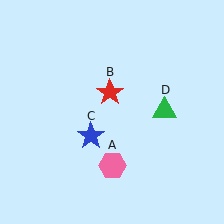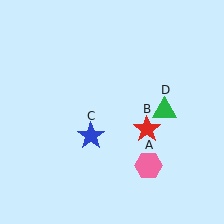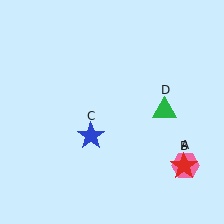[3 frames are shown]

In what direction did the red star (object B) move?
The red star (object B) moved down and to the right.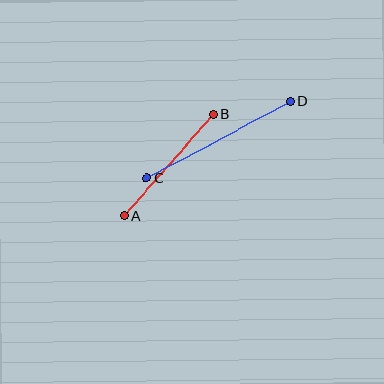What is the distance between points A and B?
The distance is approximately 135 pixels.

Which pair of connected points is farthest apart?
Points C and D are farthest apart.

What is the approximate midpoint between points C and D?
The midpoint is at approximately (218, 140) pixels.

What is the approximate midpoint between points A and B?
The midpoint is at approximately (169, 165) pixels.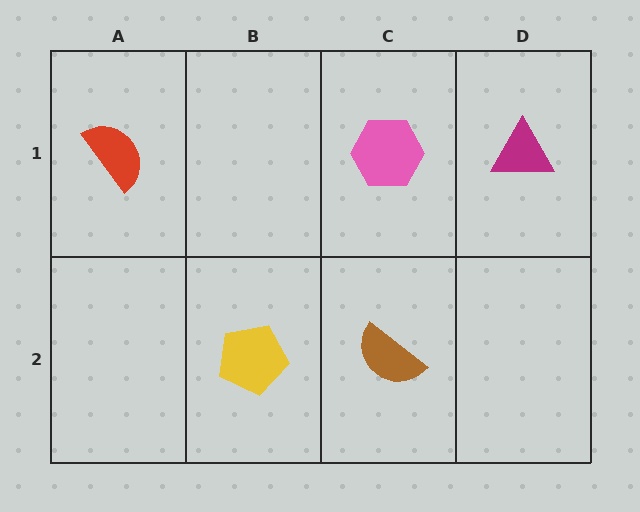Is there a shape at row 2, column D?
No, that cell is empty.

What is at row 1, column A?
A red semicircle.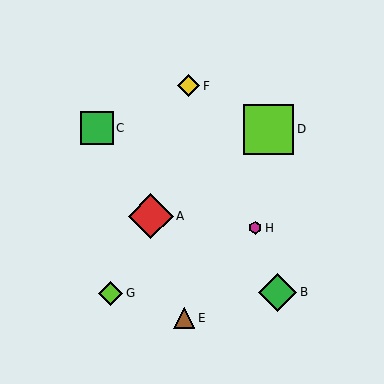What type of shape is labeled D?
Shape D is a lime square.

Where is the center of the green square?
The center of the green square is at (97, 128).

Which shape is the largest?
The lime square (labeled D) is the largest.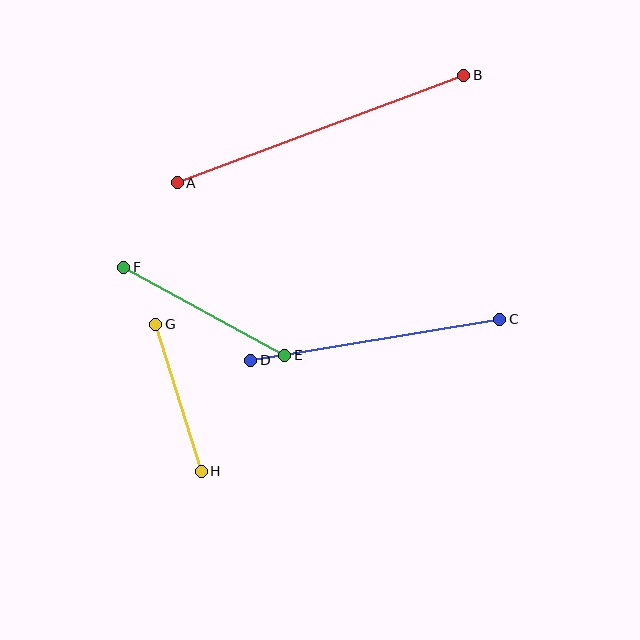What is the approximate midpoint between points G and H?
The midpoint is at approximately (179, 398) pixels.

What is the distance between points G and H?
The distance is approximately 154 pixels.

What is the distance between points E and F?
The distance is approximately 184 pixels.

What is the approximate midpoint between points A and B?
The midpoint is at approximately (321, 129) pixels.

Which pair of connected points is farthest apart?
Points A and B are farthest apart.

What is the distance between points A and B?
The distance is approximately 306 pixels.